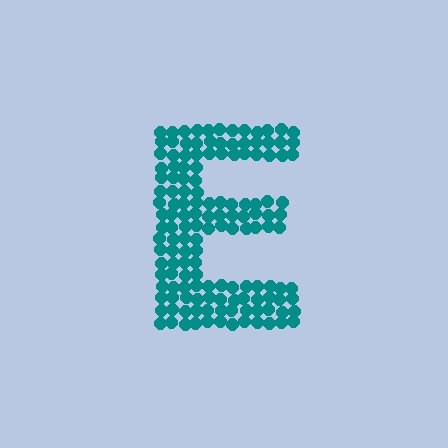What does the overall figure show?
The overall figure shows the letter E.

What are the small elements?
The small elements are circles.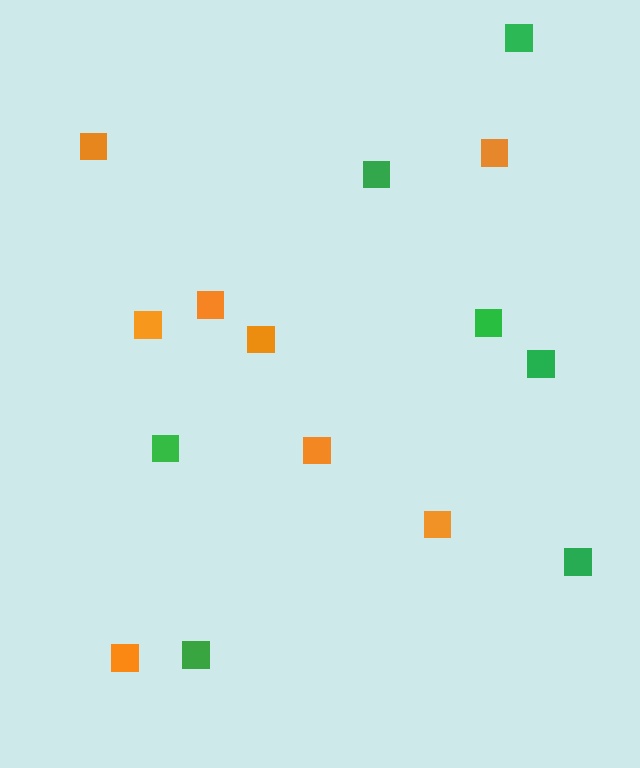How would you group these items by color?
There are 2 groups: one group of orange squares (8) and one group of green squares (7).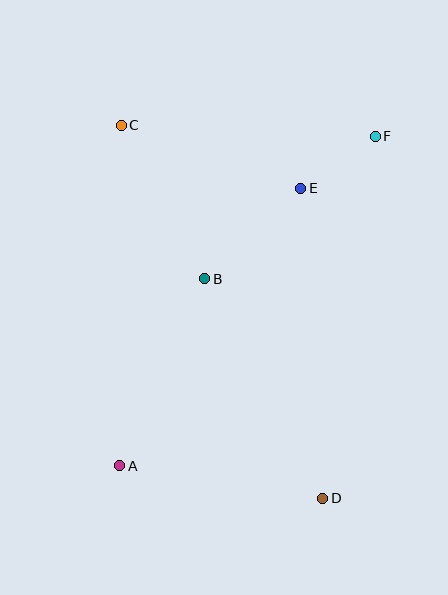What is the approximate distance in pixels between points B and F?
The distance between B and F is approximately 222 pixels.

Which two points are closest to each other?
Points E and F are closest to each other.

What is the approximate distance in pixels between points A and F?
The distance between A and F is approximately 417 pixels.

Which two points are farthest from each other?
Points C and D are farthest from each other.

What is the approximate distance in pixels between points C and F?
The distance between C and F is approximately 254 pixels.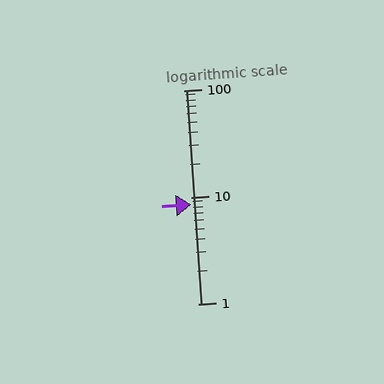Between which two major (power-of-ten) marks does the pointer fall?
The pointer is between 1 and 10.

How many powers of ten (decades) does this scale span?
The scale spans 2 decades, from 1 to 100.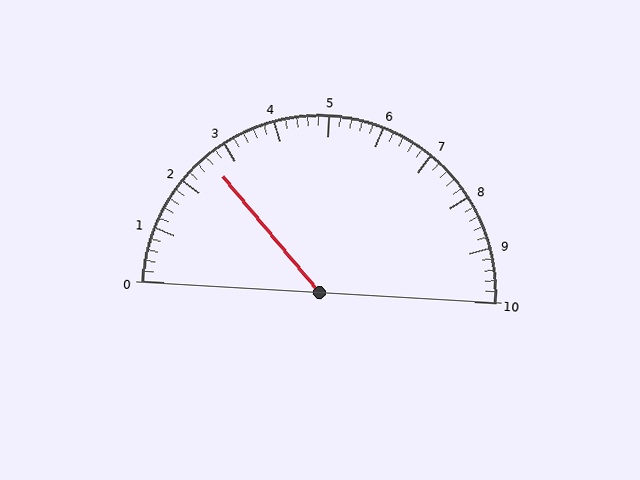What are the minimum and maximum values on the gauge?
The gauge ranges from 0 to 10.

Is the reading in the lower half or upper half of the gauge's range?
The reading is in the lower half of the range (0 to 10).